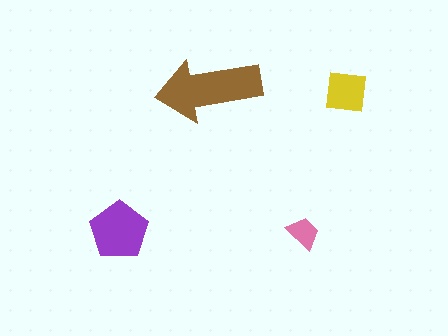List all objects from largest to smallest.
The brown arrow, the purple pentagon, the yellow square, the pink trapezoid.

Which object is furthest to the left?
The purple pentagon is leftmost.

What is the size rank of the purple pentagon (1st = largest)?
2nd.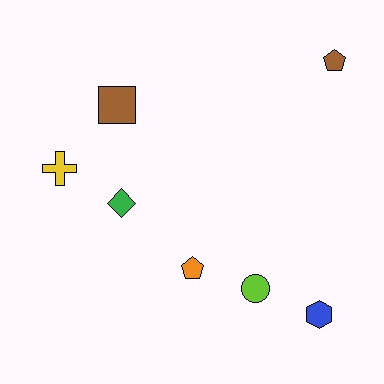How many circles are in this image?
There is 1 circle.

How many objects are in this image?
There are 7 objects.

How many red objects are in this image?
There are no red objects.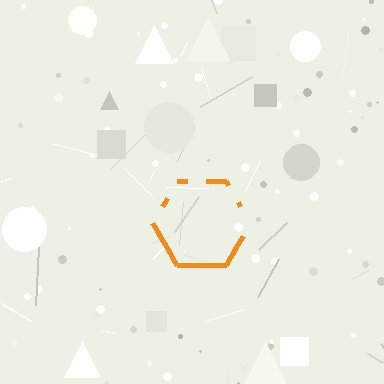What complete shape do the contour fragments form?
The contour fragments form a hexagon.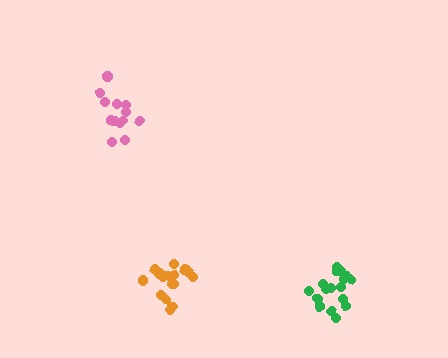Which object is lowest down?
The green cluster is bottommost.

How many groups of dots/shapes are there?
There are 3 groups.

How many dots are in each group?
Group 1: 17 dots, Group 2: 13 dots, Group 3: 18 dots (48 total).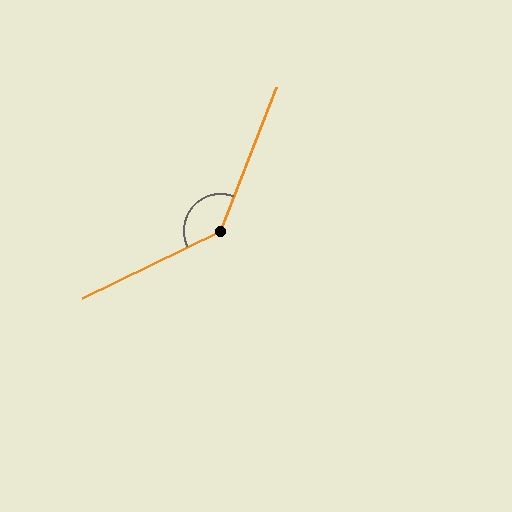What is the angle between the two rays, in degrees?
Approximately 137 degrees.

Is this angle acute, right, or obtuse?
It is obtuse.